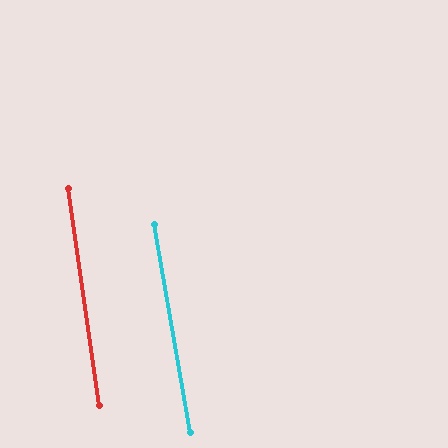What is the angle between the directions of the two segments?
Approximately 1 degree.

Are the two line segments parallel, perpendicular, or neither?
Parallel — their directions differ by only 1.3°.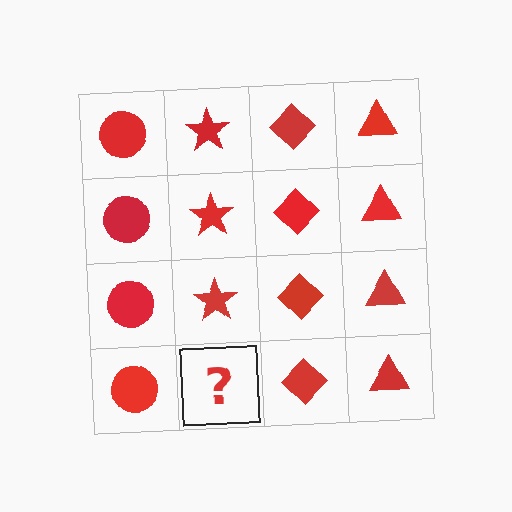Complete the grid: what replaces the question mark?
The question mark should be replaced with a red star.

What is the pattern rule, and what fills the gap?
The rule is that each column has a consistent shape. The gap should be filled with a red star.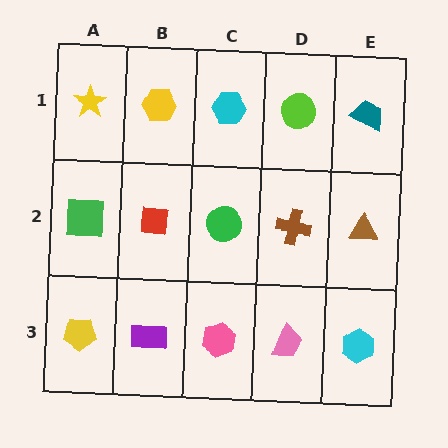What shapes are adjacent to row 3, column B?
A red square (row 2, column B), a yellow pentagon (row 3, column A), a pink hexagon (row 3, column C).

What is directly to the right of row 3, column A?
A purple rectangle.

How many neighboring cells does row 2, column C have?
4.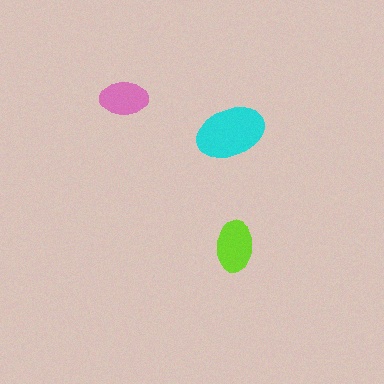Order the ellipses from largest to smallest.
the cyan one, the lime one, the pink one.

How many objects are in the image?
There are 3 objects in the image.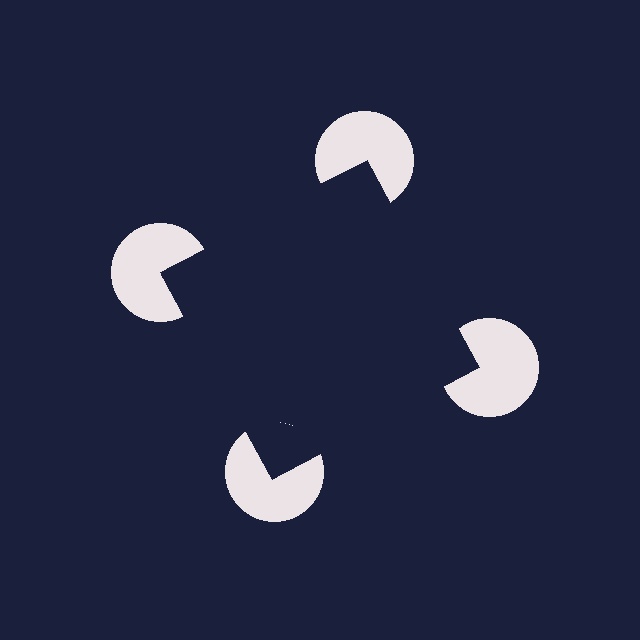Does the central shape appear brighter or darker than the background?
It typically appears slightly darker than the background, even though no actual brightness change is drawn.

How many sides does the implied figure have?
4 sides.